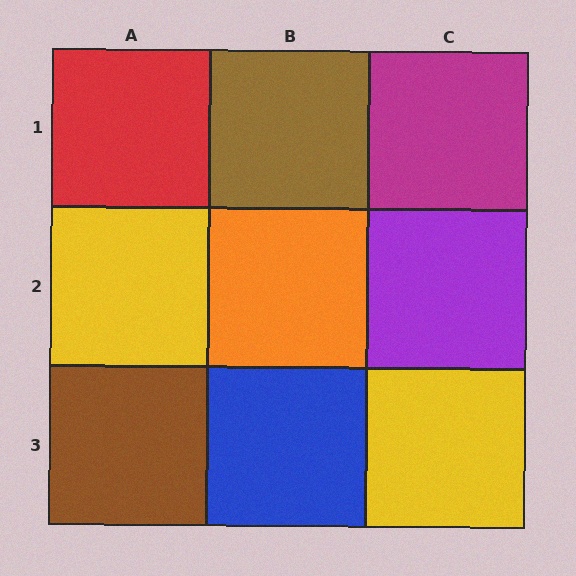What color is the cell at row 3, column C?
Yellow.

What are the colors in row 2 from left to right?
Yellow, orange, purple.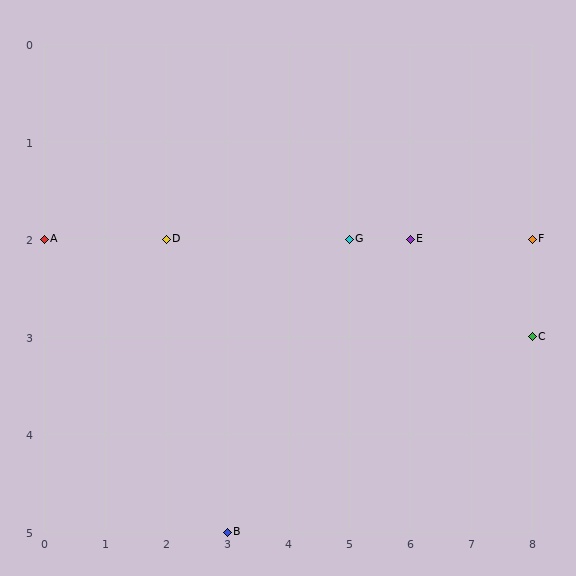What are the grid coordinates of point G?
Point G is at grid coordinates (5, 2).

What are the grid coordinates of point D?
Point D is at grid coordinates (2, 2).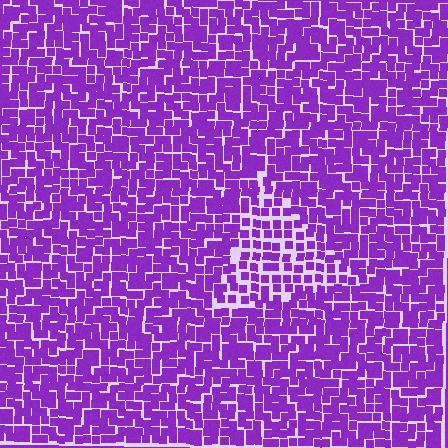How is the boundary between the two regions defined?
The boundary is defined by a change in element density (approximately 1.6x ratio). All elements are the same color, size, and shape.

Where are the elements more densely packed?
The elements are more densely packed outside the triangle boundary.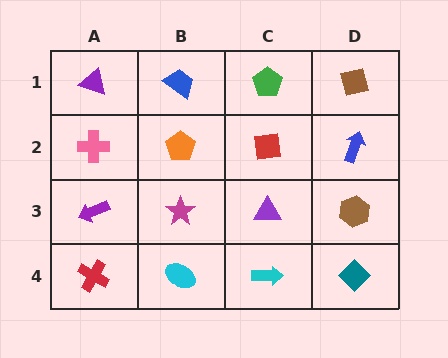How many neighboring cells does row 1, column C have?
3.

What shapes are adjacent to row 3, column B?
An orange pentagon (row 2, column B), a cyan ellipse (row 4, column B), a purple arrow (row 3, column A), a purple triangle (row 3, column C).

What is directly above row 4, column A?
A purple arrow.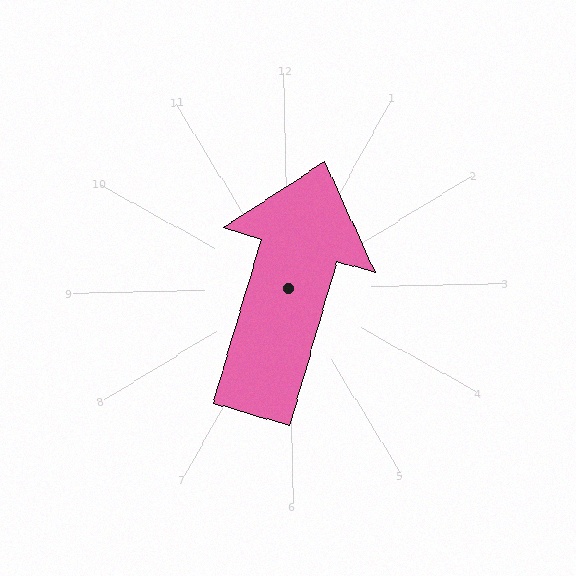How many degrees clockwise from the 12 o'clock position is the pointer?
Approximately 17 degrees.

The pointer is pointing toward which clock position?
Roughly 1 o'clock.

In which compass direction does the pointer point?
North.